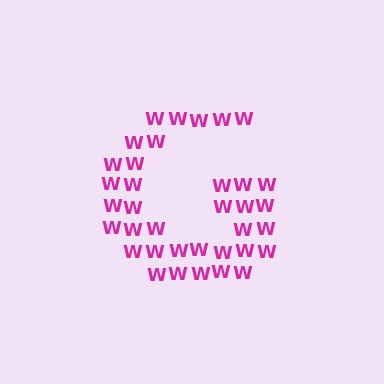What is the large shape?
The large shape is the letter G.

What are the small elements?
The small elements are letter W's.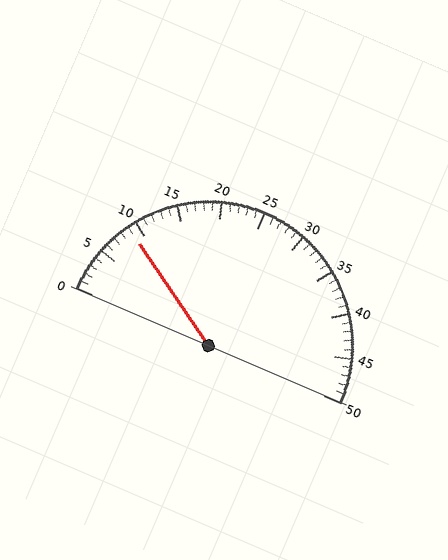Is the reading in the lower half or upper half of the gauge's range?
The reading is in the lower half of the range (0 to 50).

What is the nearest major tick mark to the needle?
The nearest major tick mark is 10.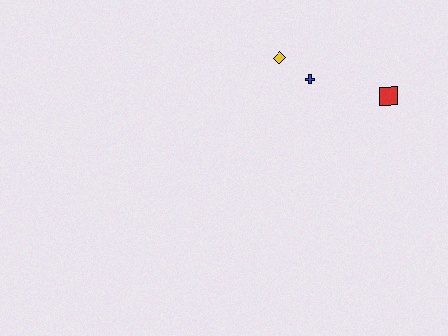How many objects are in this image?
There are 3 objects.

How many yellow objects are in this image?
There is 1 yellow object.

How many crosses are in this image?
There is 1 cross.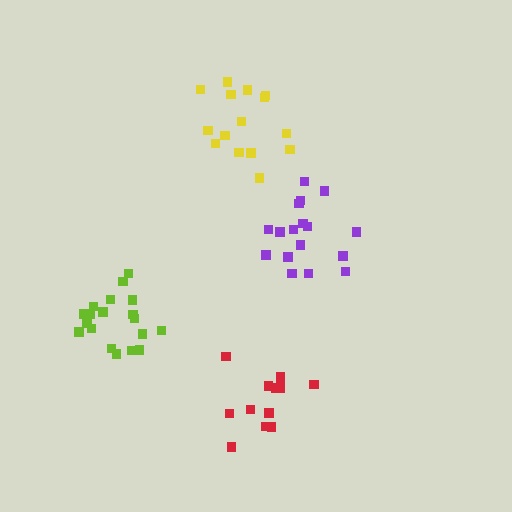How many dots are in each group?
Group 1: 17 dots, Group 2: 19 dots, Group 3: 13 dots, Group 4: 15 dots (64 total).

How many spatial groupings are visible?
There are 4 spatial groupings.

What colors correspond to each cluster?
The clusters are colored: purple, lime, red, yellow.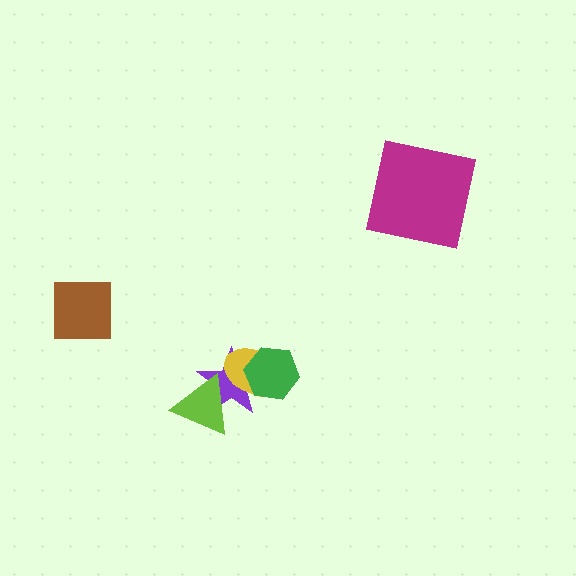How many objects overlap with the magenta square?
0 objects overlap with the magenta square.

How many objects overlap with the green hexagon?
2 objects overlap with the green hexagon.